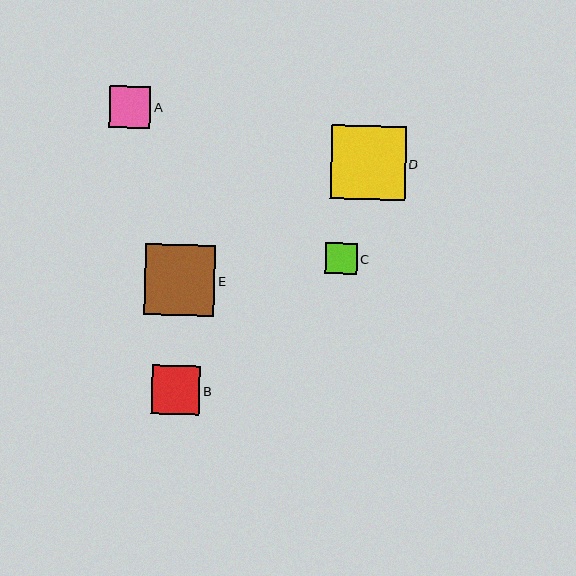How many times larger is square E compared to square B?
Square E is approximately 1.5 times the size of square B.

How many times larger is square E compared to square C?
Square E is approximately 2.2 times the size of square C.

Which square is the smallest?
Square C is the smallest with a size of approximately 32 pixels.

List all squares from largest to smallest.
From largest to smallest: D, E, B, A, C.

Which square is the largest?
Square D is the largest with a size of approximately 74 pixels.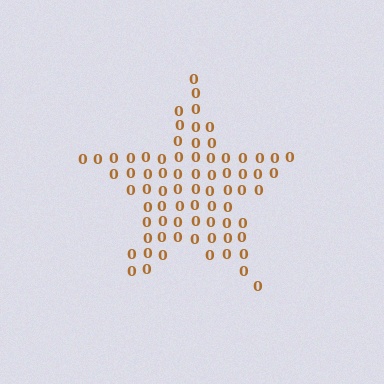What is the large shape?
The large shape is a star.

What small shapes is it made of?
It is made of small digit 0's.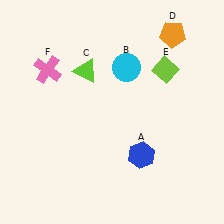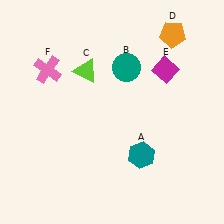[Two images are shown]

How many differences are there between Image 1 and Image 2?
There are 3 differences between the two images.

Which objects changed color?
A changed from blue to teal. B changed from cyan to teal. E changed from lime to magenta.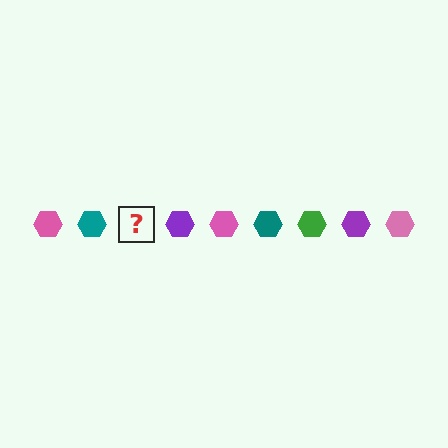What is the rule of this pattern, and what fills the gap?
The rule is that the pattern cycles through pink, teal, green, purple hexagons. The gap should be filled with a green hexagon.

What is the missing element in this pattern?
The missing element is a green hexagon.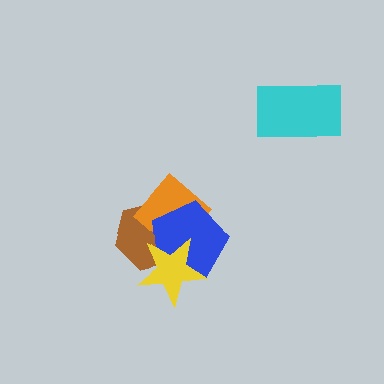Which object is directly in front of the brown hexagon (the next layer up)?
The orange diamond is directly in front of the brown hexagon.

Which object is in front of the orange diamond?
The blue pentagon is in front of the orange diamond.